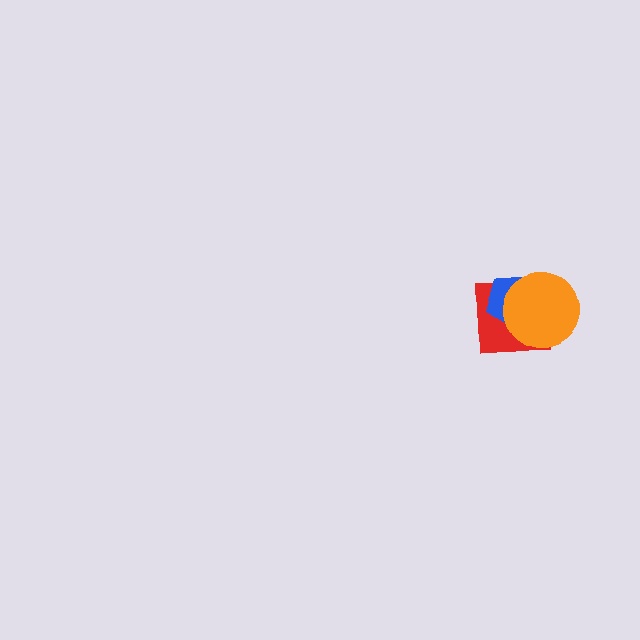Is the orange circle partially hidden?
No, no other shape covers it.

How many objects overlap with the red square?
2 objects overlap with the red square.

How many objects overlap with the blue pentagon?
2 objects overlap with the blue pentagon.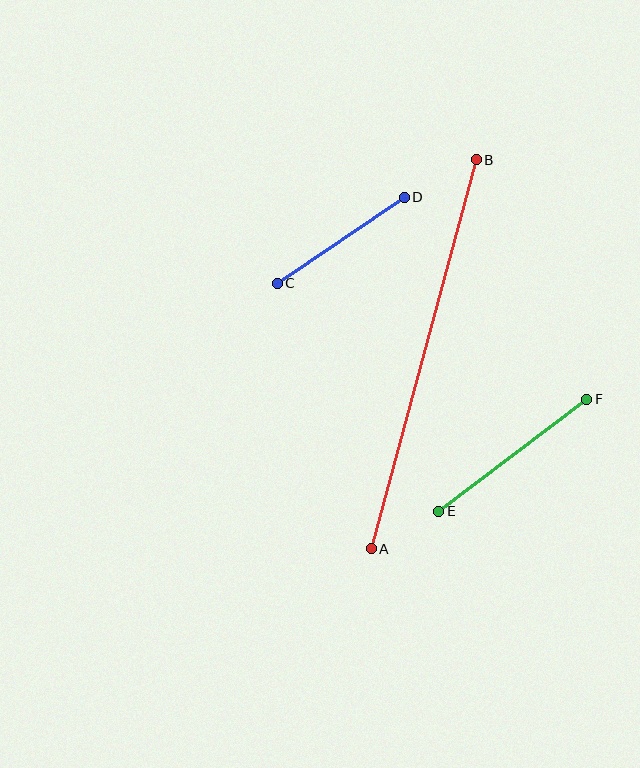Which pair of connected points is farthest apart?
Points A and B are farthest apart.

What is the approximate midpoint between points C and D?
The midpoint is at approximately (341, 240) pixels.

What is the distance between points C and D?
The distance is approximately 154 pixels.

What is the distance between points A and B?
The distance is approximately 403 pixels.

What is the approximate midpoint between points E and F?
The midpoint is at approximately (513, 455) pixels.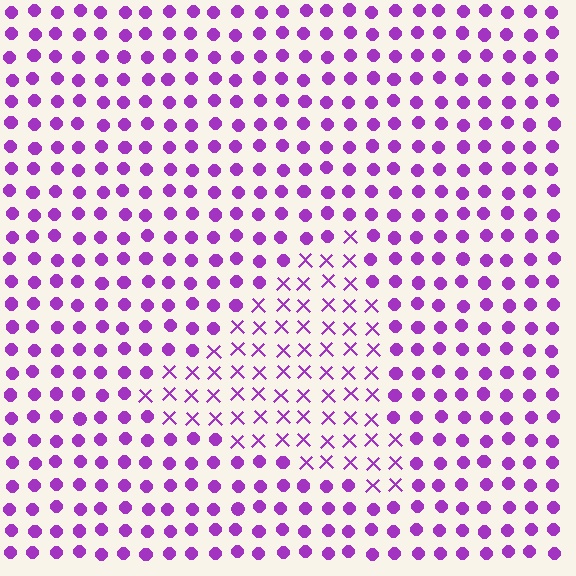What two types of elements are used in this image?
The image uses X marks inside the triangle region and circles outside it.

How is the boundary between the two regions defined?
The boundary is defined by a change in element shape: X marks inside vs. circles outside. All elements share the same color and spacing.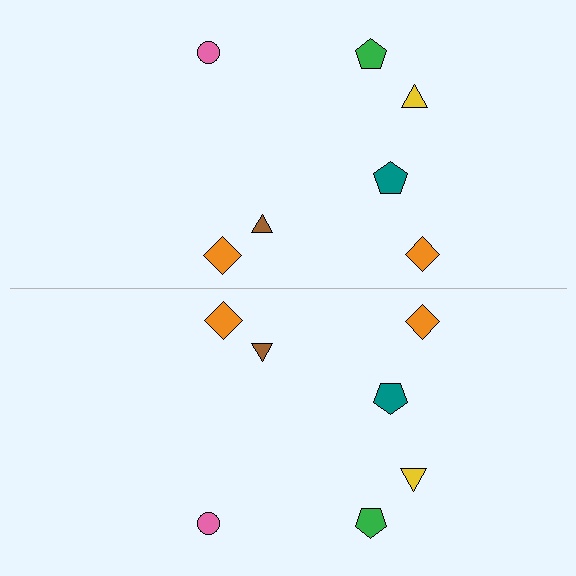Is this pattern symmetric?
Yes, this pattern has bilateral (reflection) symmetry.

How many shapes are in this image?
There are 14 shapes in this image.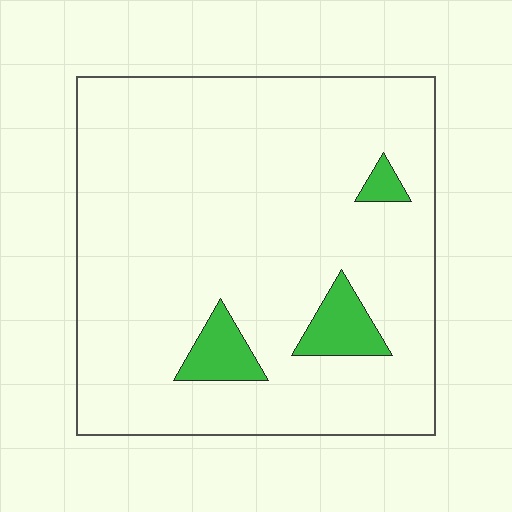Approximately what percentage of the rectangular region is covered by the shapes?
Approximately 10%.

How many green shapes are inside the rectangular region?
3.